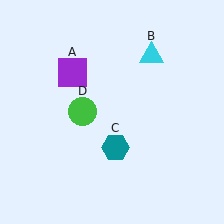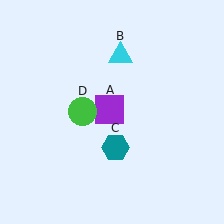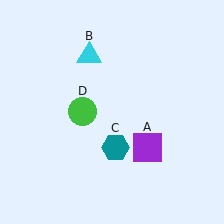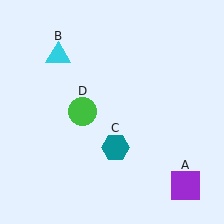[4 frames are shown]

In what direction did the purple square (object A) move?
The purple square (object A) moved down and to the right.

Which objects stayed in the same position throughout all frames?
Teal hexagon (object C) and green circle (object D) remained stationary.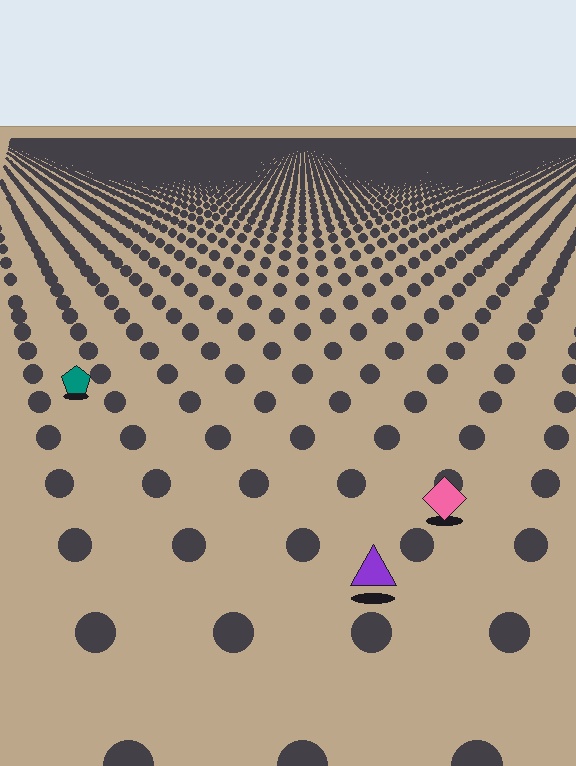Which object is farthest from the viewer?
The teal pentagon is farthest from the viewer. It appears smaller and the ground texture around it is denser.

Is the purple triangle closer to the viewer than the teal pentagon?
Yes. The purple triangle is closer — you can tell from the texture gradient: the ground texture is coarser near it.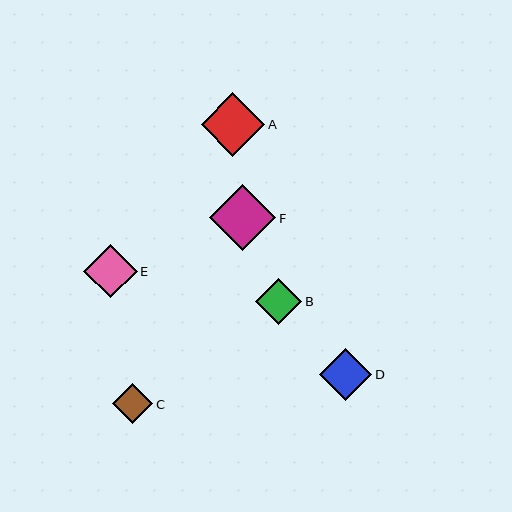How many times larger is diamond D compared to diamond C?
Diamond D is approximately 1.3 times the size of diamond C.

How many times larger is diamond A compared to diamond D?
Diamond A is approximately 1.2 times the size of diamond D.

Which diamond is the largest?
Diamond F is the largest with a size of approximately 66 pixels.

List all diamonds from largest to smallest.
From largest to smallest: F, A, E, D, B, C.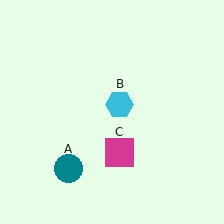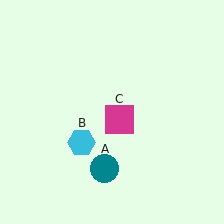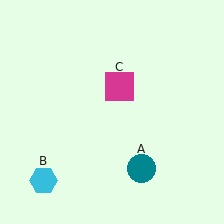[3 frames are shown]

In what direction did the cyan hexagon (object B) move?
The cyan hexagon (object B) moved down and to the left.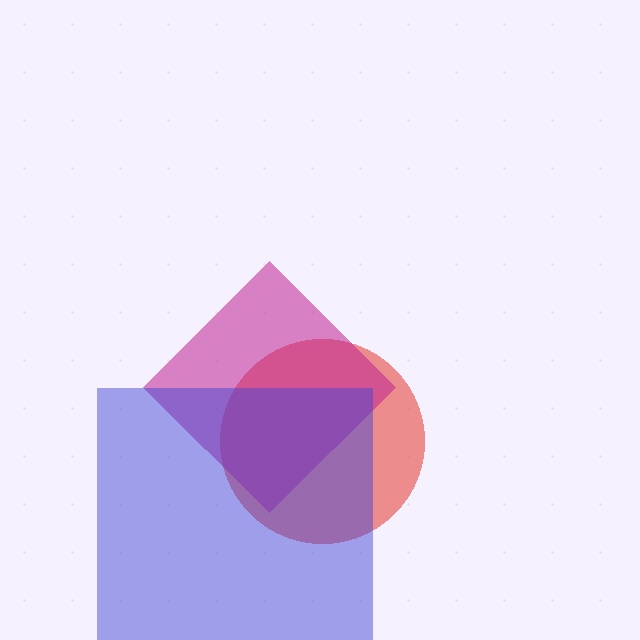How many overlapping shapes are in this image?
There are 3 overlapping shapes in the image.